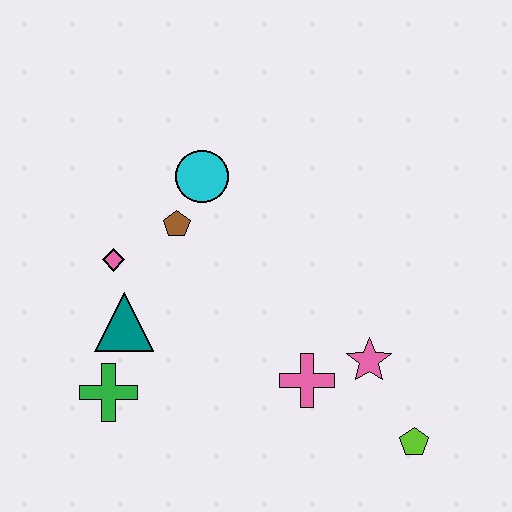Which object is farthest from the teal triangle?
The lime pentagon is farthest from the teal triangle.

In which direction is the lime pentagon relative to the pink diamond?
The lime pentagon is to the right of the pink diamond.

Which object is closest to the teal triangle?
The pink diamond is closest to the teal triangle.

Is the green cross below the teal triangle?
Yes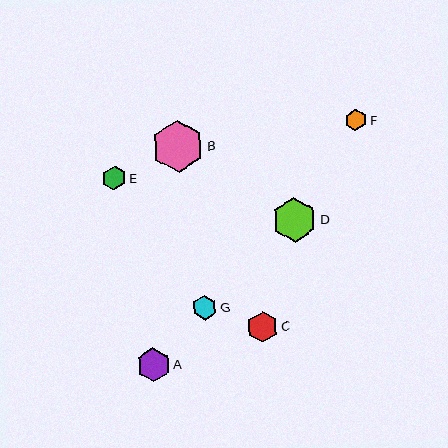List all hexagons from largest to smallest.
From largest to smallest: B, D, A, C, G, E, F.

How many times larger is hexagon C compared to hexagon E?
Hexagon C is approximately 1.3 times the size of hexagon E.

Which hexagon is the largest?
Hexagon B is the largest with a size of approximately 52 pixels.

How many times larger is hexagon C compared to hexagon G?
Hexagon C is approximately 1.2 times the size of hexagon G.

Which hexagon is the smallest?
Hexagon F is the smallest with a size of approximately 22 pixels.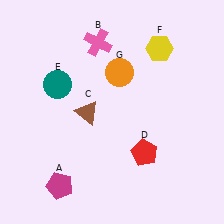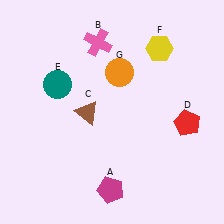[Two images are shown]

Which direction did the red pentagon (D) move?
The red pentagon (D) moved right.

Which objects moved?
The objects that moved are: the magenta pentagon (A), the red pentagon (D).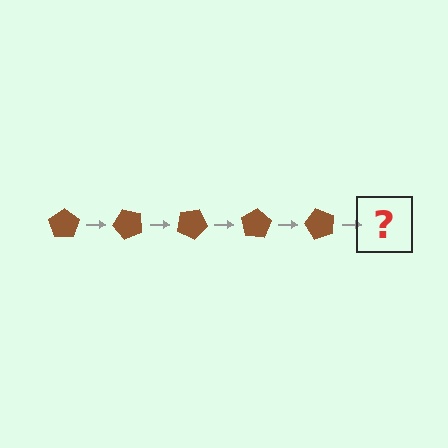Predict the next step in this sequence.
The next step is a brown pentagon rotated 250 degrees.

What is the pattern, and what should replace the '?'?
The pattern is that the pentagon rotates 50 degrees each step. The '?' should be a brown pentagon rotated 250 degrees.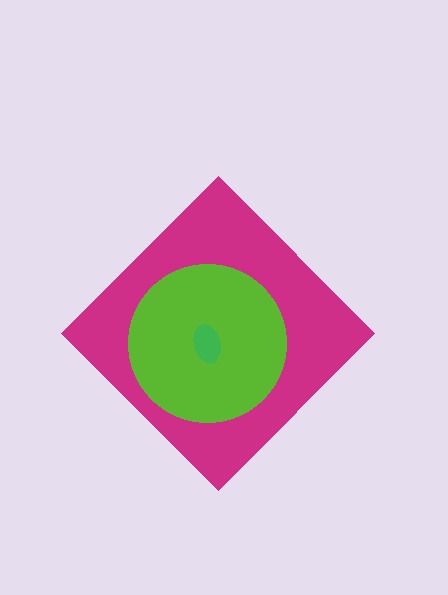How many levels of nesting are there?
3.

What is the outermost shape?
The magenta diamond.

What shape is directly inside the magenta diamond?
The lime circle.